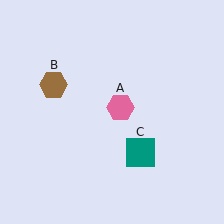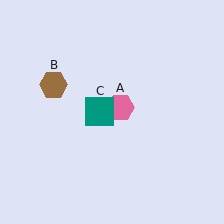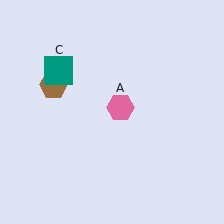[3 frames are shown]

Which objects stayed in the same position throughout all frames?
Pink hexagon (object A) and brown hexagon (object B) remained stationary.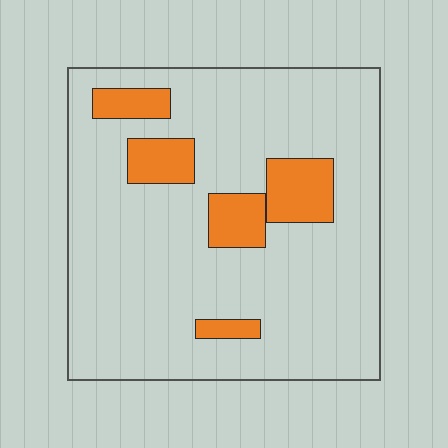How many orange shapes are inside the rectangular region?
5.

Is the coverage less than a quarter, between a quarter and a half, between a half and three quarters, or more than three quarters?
Less than a quarter.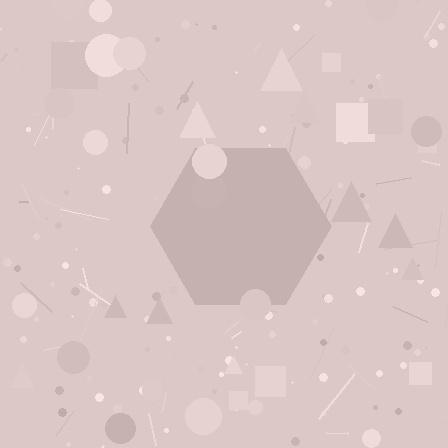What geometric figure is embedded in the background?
A hexagon is embedded in the background.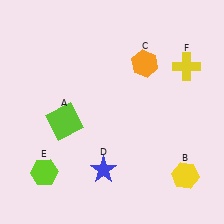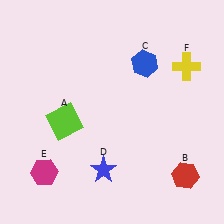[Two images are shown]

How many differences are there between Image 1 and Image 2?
There are 3 differences between the two images.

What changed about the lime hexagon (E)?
In Image 1, E is lime. In Image 2, it changed to magenta.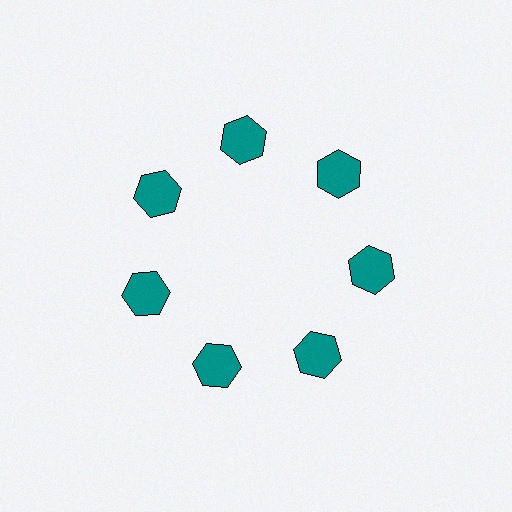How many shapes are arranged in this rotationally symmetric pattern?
There are 7 shapes, arranged in 7 groups of 1.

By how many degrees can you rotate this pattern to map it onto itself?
The pattern maps onto itself every 51 degrees of rotation.